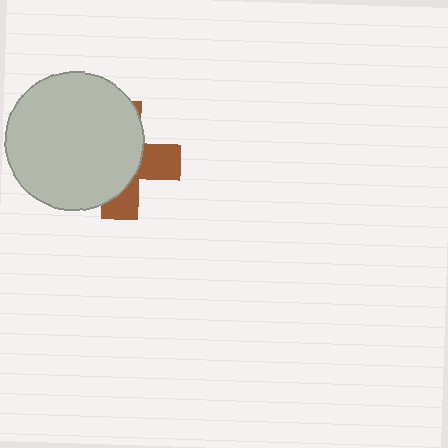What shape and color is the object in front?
The object in front is a light gray circle.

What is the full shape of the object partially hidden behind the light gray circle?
The partially hidden object is a brown cross.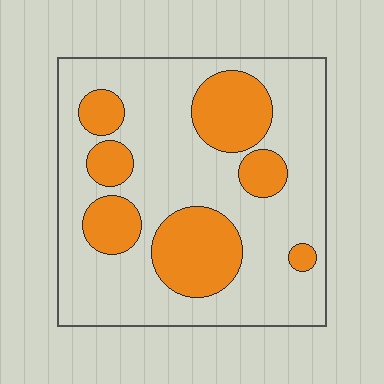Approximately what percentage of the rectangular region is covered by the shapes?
Approximately 30%.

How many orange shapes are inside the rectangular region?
7.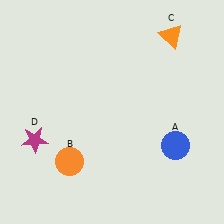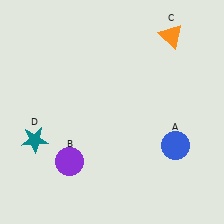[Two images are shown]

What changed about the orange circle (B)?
In Image 1, B is orange. In Image 2, it changed to purple.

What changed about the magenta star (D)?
In Image 1, D is magenta. In Image 2, it changed to teal.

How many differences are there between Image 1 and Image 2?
There are 2 differences between the two images.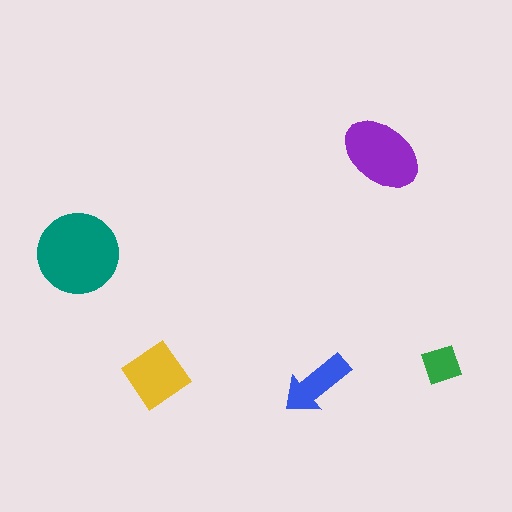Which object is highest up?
The purple ellipse is topmost.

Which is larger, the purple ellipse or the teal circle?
The teal circle.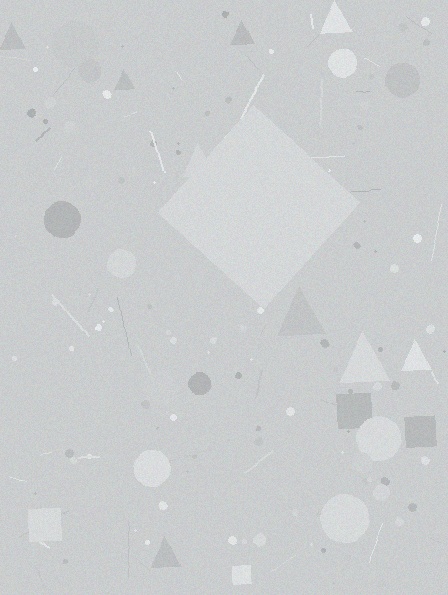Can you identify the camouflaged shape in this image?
The camouflaged shape is a diamond.